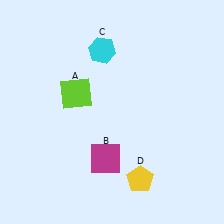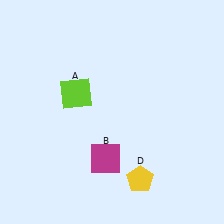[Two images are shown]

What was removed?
The cyan hexagon (C) was removed in Image 2.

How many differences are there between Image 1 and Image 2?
There is 1 difference between the two images.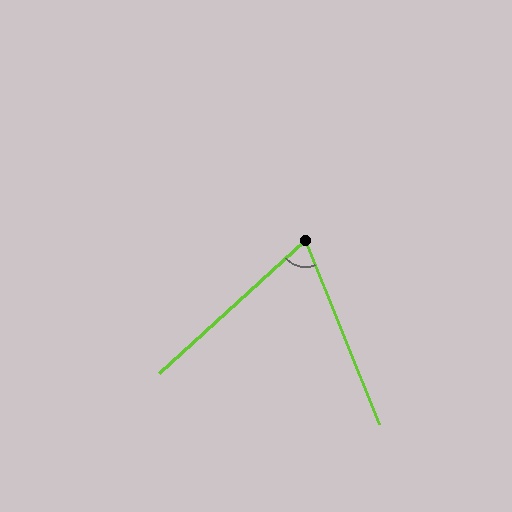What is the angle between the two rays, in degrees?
Approximately 70 degrees.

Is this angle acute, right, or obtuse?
It is acute.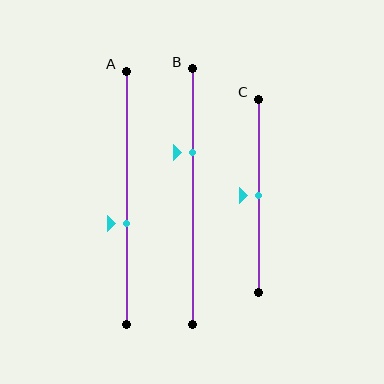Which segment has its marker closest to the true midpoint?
Segment C has its marker closest to the true midpoint.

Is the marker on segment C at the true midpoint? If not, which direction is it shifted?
Yes, the marker on segment C is at the true midpoint.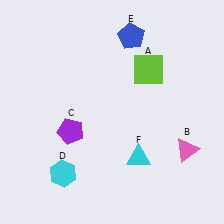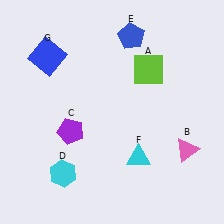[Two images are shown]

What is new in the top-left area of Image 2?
A blue square (G) was added in the top-left area of Image 2.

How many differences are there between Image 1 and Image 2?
There is 1 difference between the two images.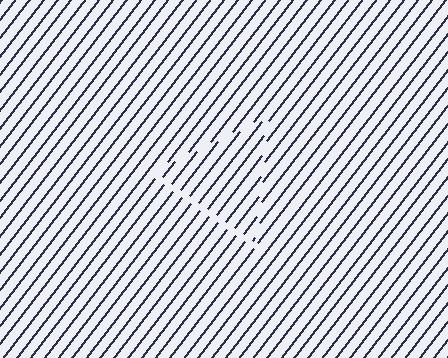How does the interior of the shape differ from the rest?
The interior of the shape contains the same grating, shifted by half a period — the contour is defined by the phase discontinuity where line-ends from the inner and outer gratings abut.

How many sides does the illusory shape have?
3 sides — the line-ends trace a triangle.